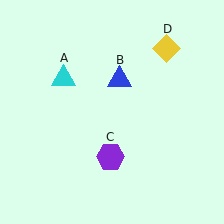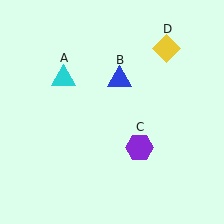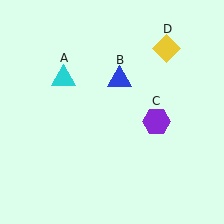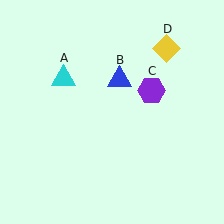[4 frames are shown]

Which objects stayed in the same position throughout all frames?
Cyan triangle (object A) and blue triangle (object B) and yellow diamond (object D) remained stationary.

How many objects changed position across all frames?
1 object changed position: purple hexagon (object C).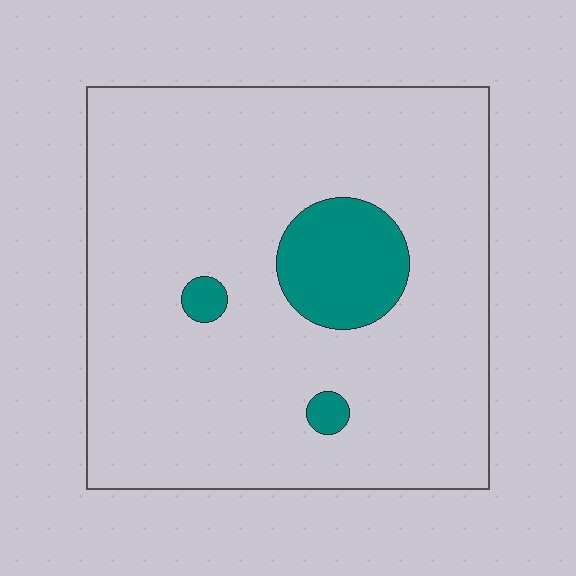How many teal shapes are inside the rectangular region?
3.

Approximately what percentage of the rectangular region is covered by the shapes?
Approximately 10%.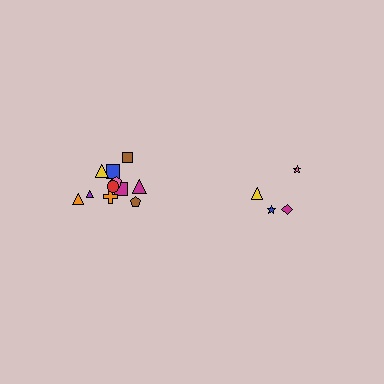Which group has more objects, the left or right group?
The left group.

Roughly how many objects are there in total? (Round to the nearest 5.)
Roughly 15 objects in total.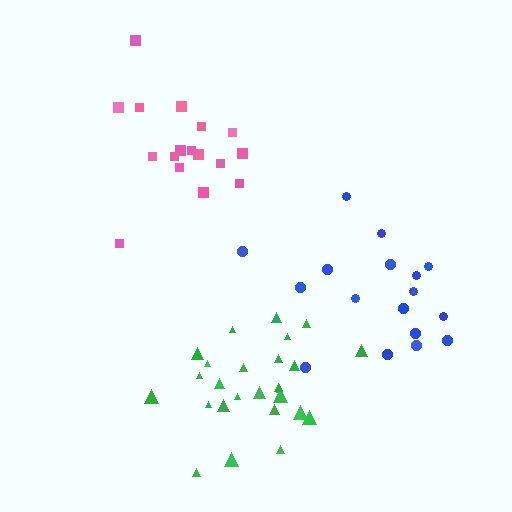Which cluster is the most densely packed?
Pink.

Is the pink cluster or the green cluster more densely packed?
Pink.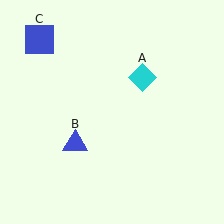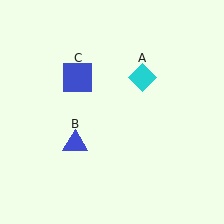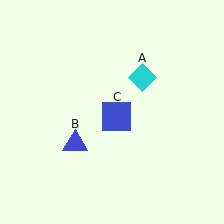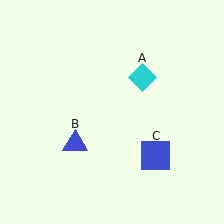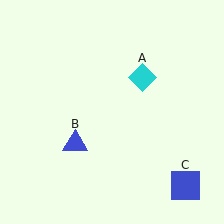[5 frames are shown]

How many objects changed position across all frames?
1 object changed position: blue square (object C).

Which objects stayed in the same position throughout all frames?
Cyan diamond (object A) and blue triangle (object B) remained stationary.